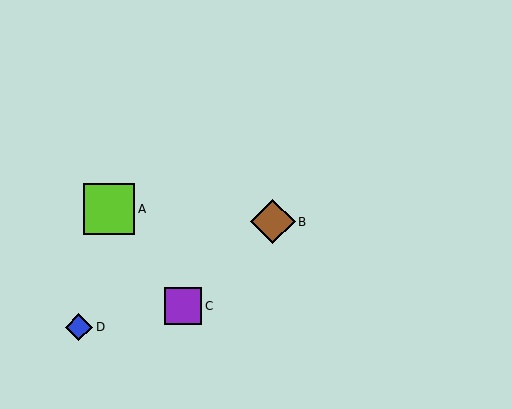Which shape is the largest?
The lime square (labeled A) is the largest.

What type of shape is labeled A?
Shape A is a lime square.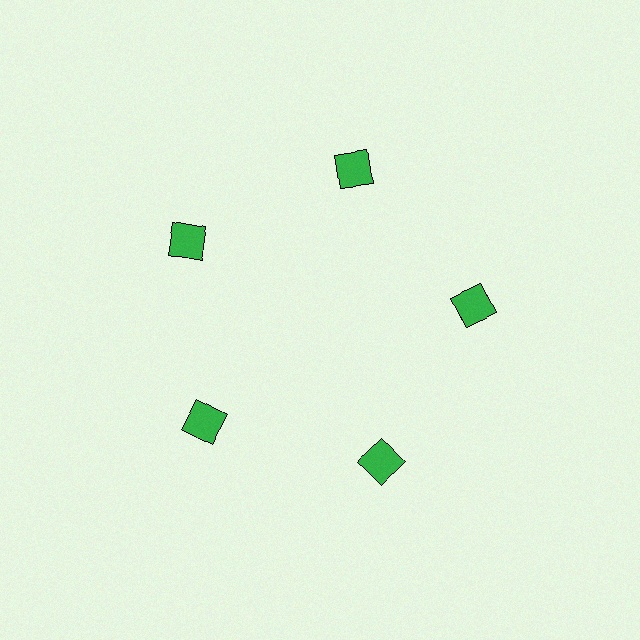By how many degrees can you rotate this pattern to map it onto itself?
The pattern maps onto itself every 72 degrees of rotation.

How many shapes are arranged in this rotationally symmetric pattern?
There are 5 shapes, arranged in 5 groups of 1.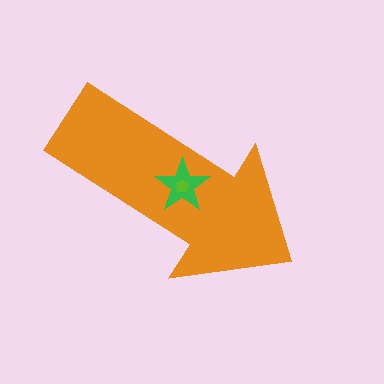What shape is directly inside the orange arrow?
The green star.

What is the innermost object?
The lime pentagon.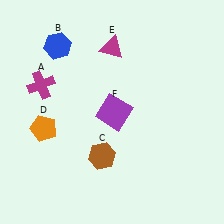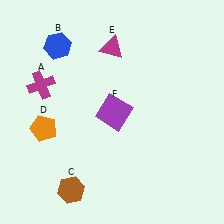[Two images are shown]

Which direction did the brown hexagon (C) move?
The brown hexagon (C) moved down.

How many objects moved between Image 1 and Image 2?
1 object moved between the two images.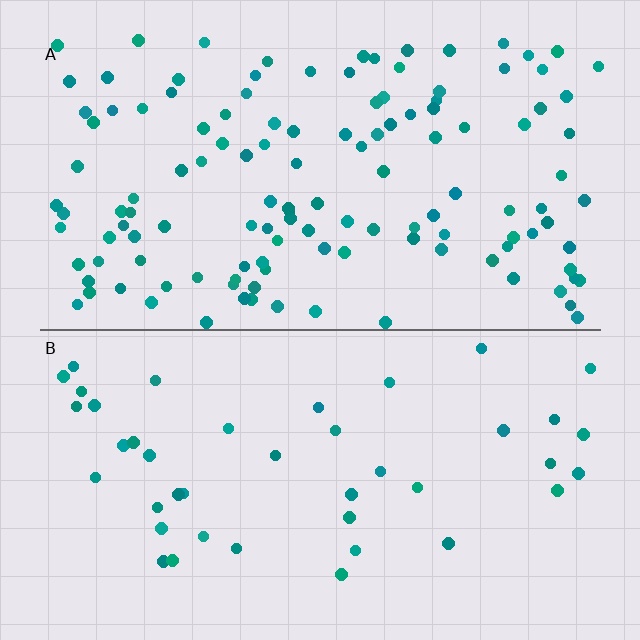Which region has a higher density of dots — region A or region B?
A (the top).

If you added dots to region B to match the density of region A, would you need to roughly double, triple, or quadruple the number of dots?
Approximately triple.